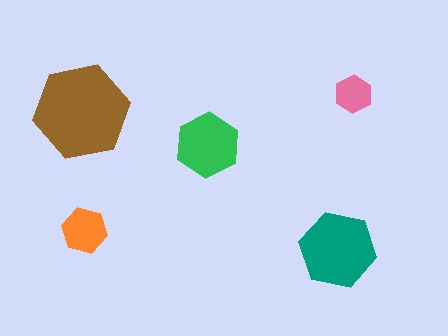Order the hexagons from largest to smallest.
the brown one, the teal one, the green one, the orange one, the pink one.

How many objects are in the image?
There are 5 objects in the image.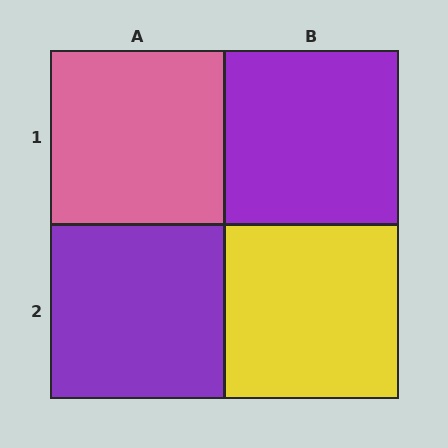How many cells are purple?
2 cells are purple.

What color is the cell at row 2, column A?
Purple.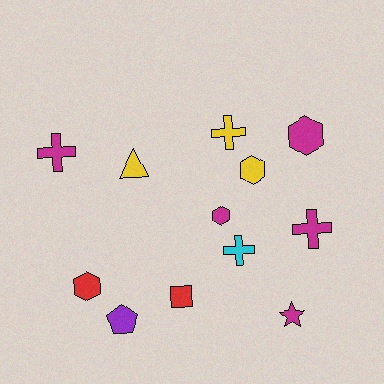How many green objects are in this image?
There are no green objects.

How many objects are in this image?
There are 12 objects.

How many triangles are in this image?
There is 1 triangle.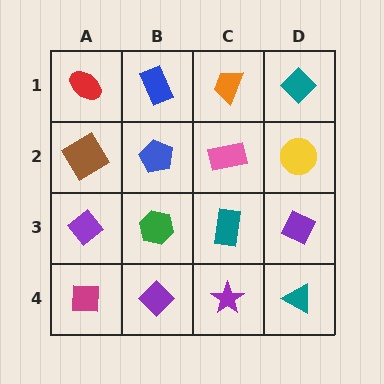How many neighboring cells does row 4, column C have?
3.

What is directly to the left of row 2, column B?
A brown diamond.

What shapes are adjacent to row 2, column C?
An orange trapezoid (row 1, column C), a teal rectangle (row 3, column C), a blue pentagon (row 2, column B), a yellow circle (row 2, column D).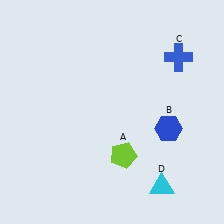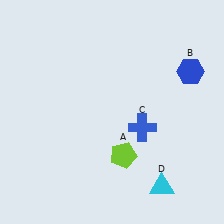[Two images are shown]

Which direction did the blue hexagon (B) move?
The blue hexagon (B) moved up.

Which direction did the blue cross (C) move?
The blue cross (C) moved down.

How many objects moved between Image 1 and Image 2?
2 objects moved between the two images.